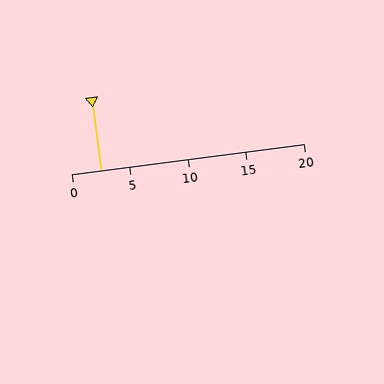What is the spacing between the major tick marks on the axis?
The major ticks are spaced 5 apart.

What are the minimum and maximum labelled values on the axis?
The axis runs from 0 to 20.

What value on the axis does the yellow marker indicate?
The marker indicates approximately 2.5.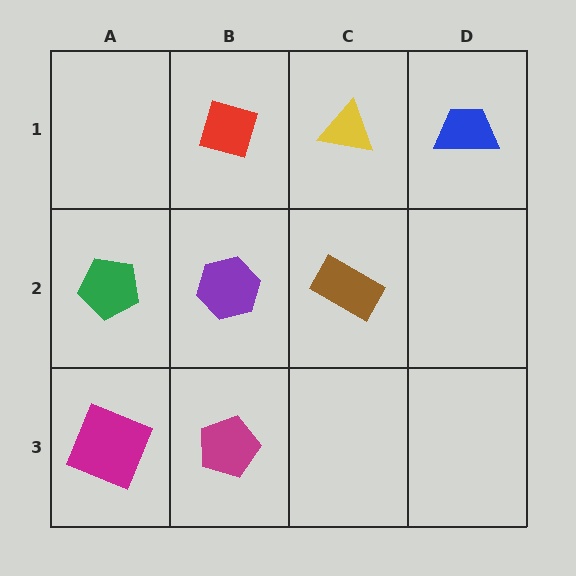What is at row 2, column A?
A green pentagon.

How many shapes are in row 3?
2 shapes.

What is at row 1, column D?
A blue trapezoid.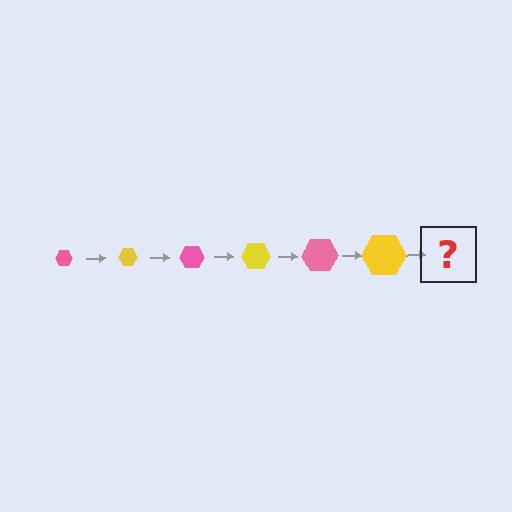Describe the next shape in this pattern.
It should be a pink hexagon, larger than the previous one.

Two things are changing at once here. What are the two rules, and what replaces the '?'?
The two rules are that the hexagon grows larger each step and the color cycles through pink and yellow. The '?' should be a pink hexagon, larger than the previous one.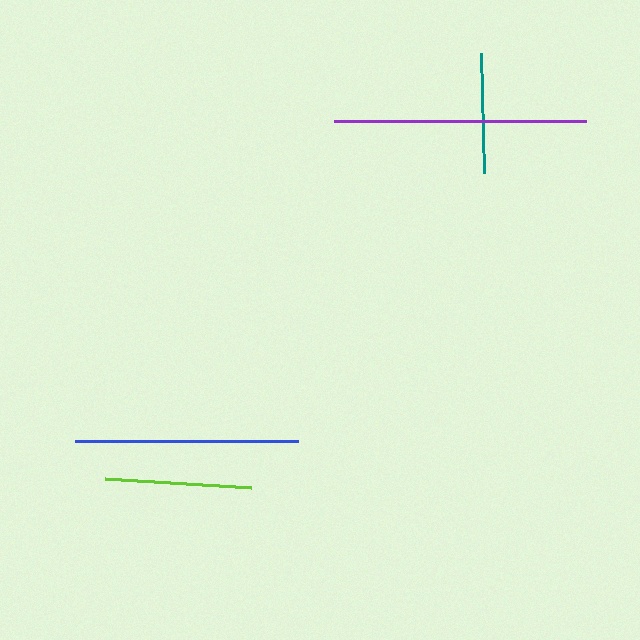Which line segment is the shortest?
The teal line is the shortest at approximately 120 pixels.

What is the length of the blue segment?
The blue segment is approximately 223 pixels long.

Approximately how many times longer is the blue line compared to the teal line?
The blue line is approximately 1.9 times the length of the teal line.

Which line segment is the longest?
The purple line is the longest at approximately 252 pixels.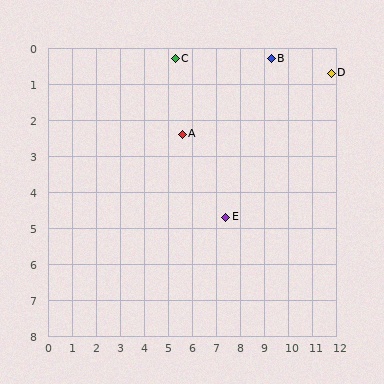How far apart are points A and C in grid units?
Points A and C are about 2.1 grid units apart.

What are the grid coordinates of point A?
Point A is at approximately (5.6, 2.4).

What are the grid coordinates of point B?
Point B is at approximately (9.3, 0.3).